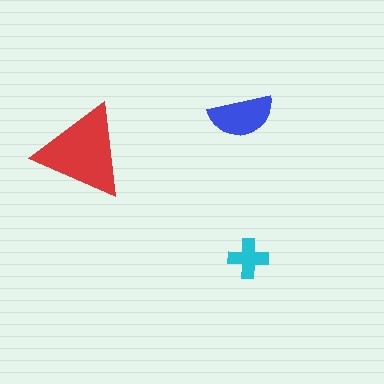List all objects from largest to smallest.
The red triangle, the blue semicircle, the cyan cross.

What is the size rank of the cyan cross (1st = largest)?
3rd.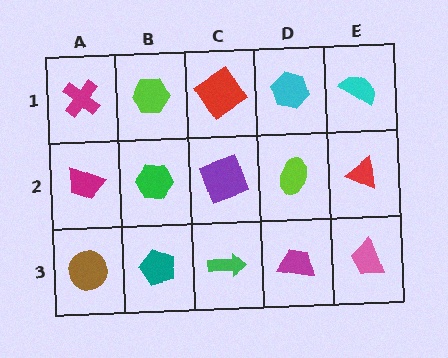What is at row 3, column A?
A brown circle.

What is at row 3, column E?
A pink trapezoid.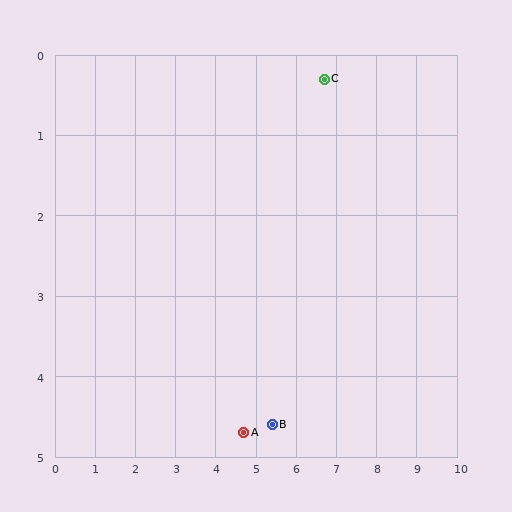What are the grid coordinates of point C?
Point C is at approximately (6.7, 0.3).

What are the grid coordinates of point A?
Point A is at approximately (4.7, 4.7).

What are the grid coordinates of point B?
Point B is at approximately (5.4, 4.6).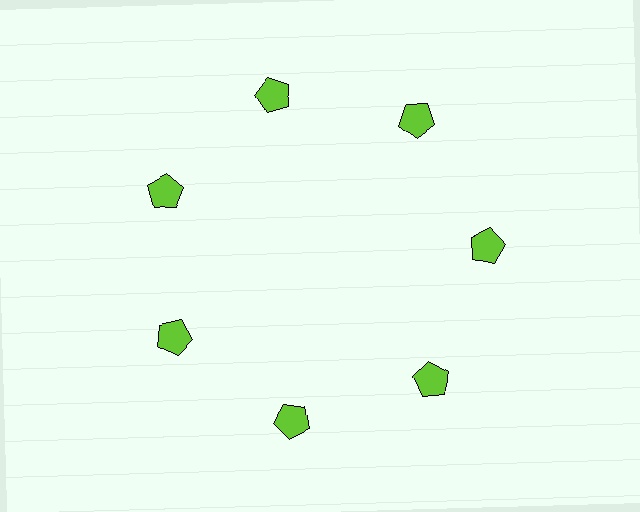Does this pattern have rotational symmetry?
Yes, this pattern has 7-fold rotational symmetry. It looks the same after rotating 51 degrees around the center.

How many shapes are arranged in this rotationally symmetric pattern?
There are 7 shapes, arranged in 7 groups of 1.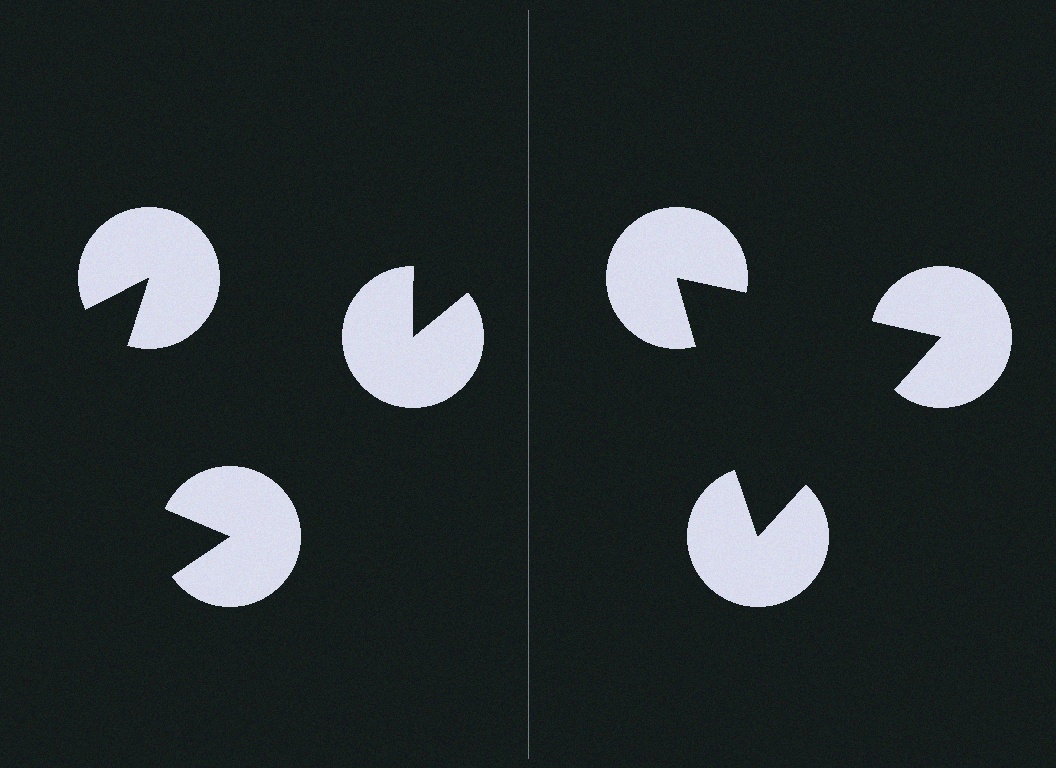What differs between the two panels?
The pac-man discs are positioned identically on both sides; only the wedge orientations differ. On the right they align to a triangle; on the left they are misaligned.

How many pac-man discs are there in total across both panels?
6 — 3 on each side.